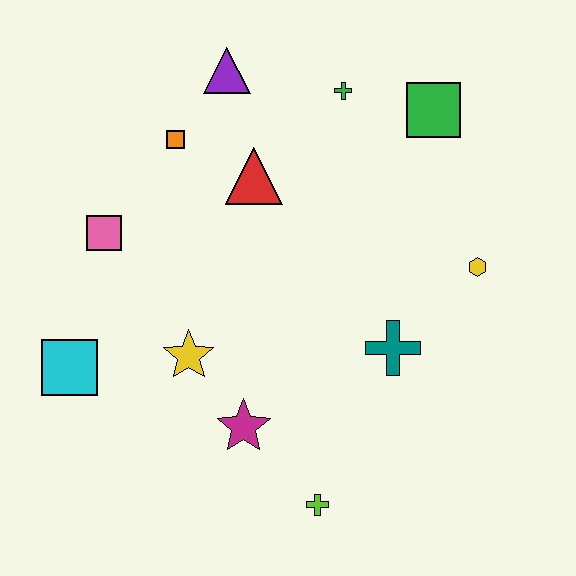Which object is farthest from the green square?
The cyan square is farthest from the green square.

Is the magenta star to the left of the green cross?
Yes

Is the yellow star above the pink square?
No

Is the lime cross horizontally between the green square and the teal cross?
No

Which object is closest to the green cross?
The green square is closest to the green cross.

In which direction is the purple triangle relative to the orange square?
The purple triangle is above the orange square.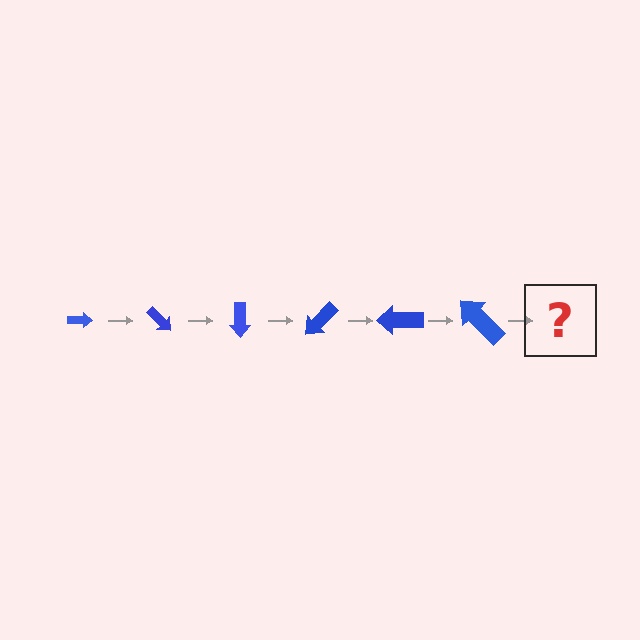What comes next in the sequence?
The next element should be an arrow, larger than the previous one and rotated 270 degrees from the start.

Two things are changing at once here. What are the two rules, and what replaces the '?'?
The two rules are that the arrow grows larger each step and it rotates 45 degrees each step. The '?' should be an arrow, larger than the previous one and rotated 270 degrees from the start.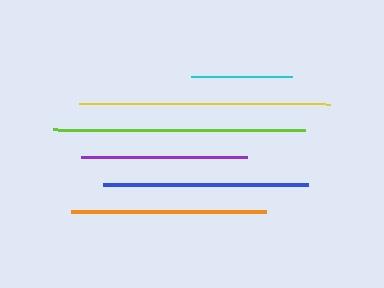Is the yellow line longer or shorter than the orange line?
The yellow line is longer than the orange line.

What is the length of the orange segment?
The orange segment is approximately 195 pixels long.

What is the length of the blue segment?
The blue segment is approximately 205 pixels long.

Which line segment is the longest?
The lime line is the longest at approximately 252 pixels.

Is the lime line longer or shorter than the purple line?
The lime line is longer than the purple line.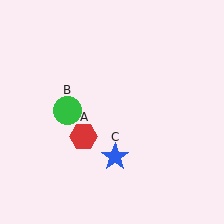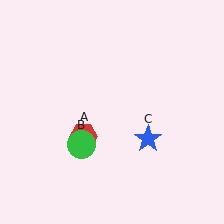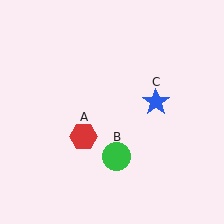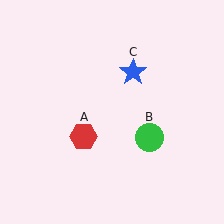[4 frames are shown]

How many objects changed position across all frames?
2 objects changed position: green circle (object B), blue star (object C).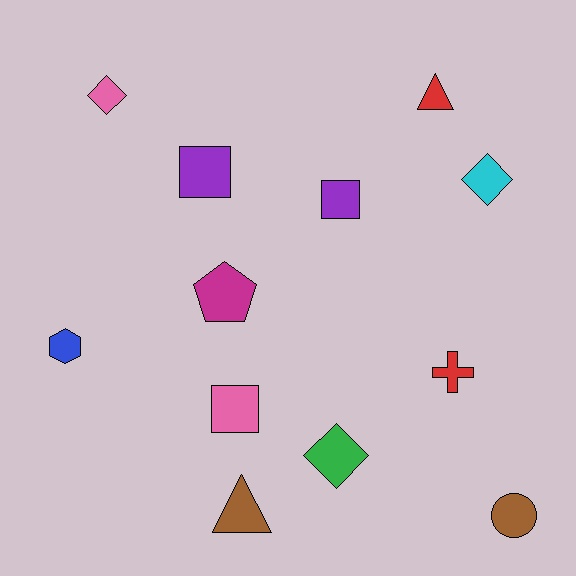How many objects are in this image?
There are 12 objects.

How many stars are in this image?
There are no stars.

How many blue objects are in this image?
There is 1 blue object.